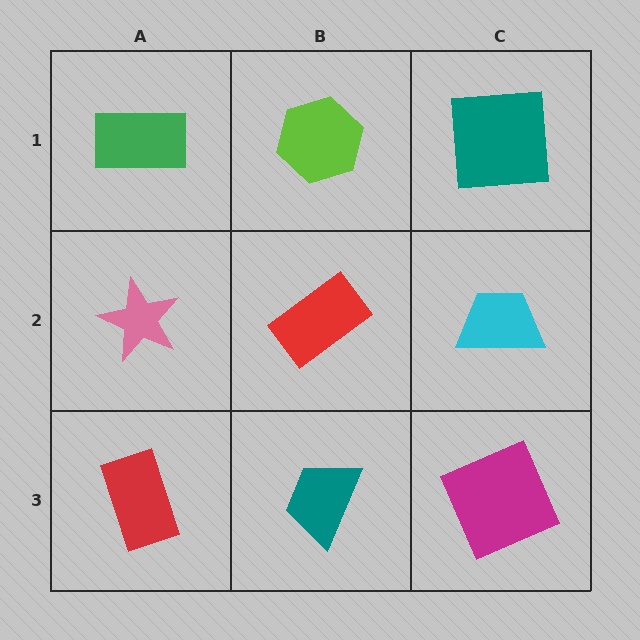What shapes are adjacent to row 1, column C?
A cyan trapezoid (row 2, column C), a lime hexagon (row 1, column B).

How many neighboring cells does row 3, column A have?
2.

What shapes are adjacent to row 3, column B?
A red rectangle (row 2, column B), a red rectangle (row 3, column A), a magenta square (row 3, column C).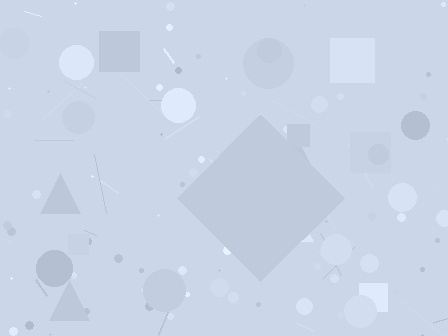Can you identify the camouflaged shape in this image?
The camouflaged shape is a diamond.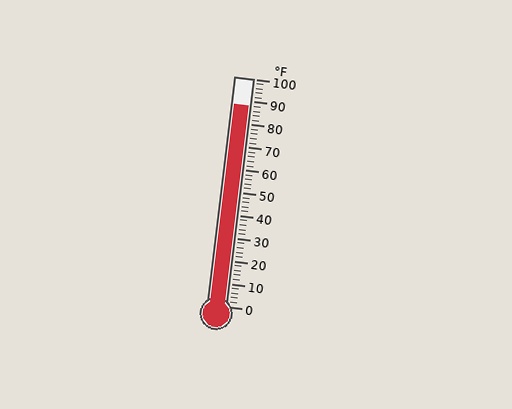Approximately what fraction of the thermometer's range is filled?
The thermometer is filled to approximately 90% of its range.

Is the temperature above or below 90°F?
The temperature is below 90°F.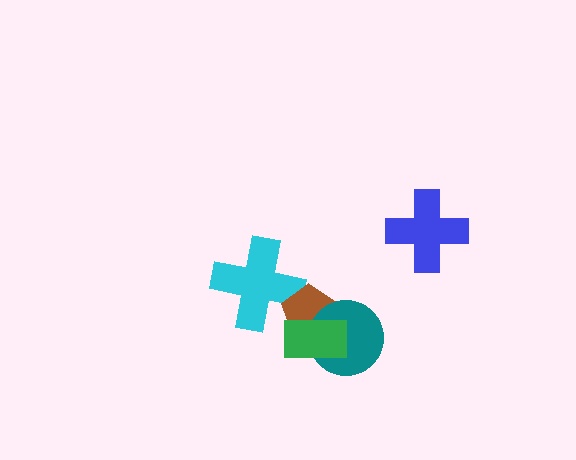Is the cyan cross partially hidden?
Yes, it is partially covered by another shape.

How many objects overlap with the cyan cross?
1 object overlaps with the cyan cross.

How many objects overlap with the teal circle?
2 objects overlap with the teal circle.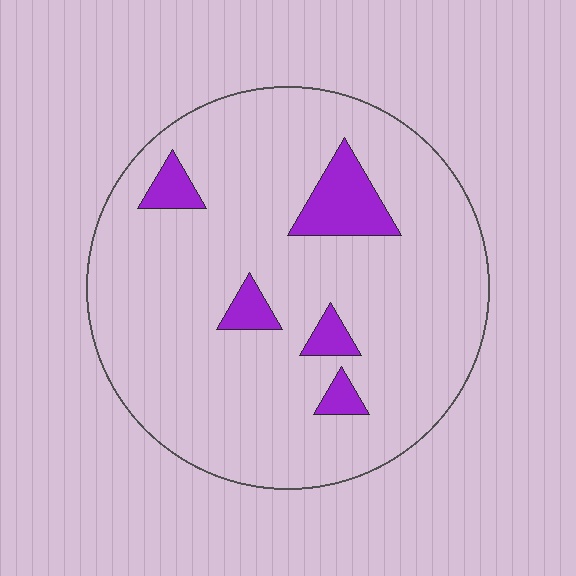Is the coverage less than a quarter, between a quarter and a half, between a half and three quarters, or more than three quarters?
Less than a quarter.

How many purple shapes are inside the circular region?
5.